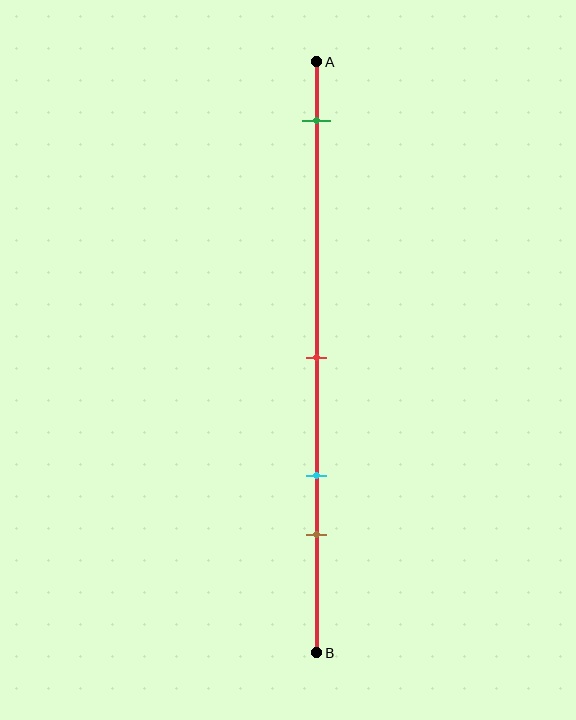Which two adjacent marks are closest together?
The cyan and brown marks are the closest adjacent pair.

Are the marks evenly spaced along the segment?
No, the marks are not evenly spaced.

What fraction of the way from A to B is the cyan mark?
The cyan mark is approximately 70% (0.7) of the way from A to B.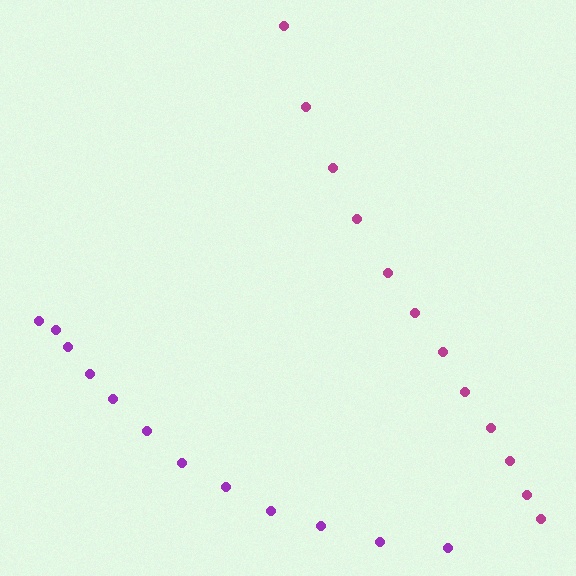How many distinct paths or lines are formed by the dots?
There are 2 distinct paths.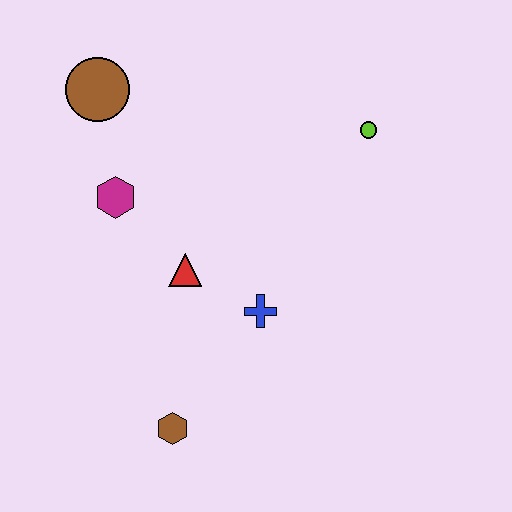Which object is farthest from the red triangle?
The lime circle is farthest from the red triangle.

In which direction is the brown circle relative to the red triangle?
The brown circle is above the red triangle.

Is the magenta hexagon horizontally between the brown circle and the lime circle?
Yes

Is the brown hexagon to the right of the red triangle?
No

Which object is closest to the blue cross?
The red triangle is closest to the blue cross.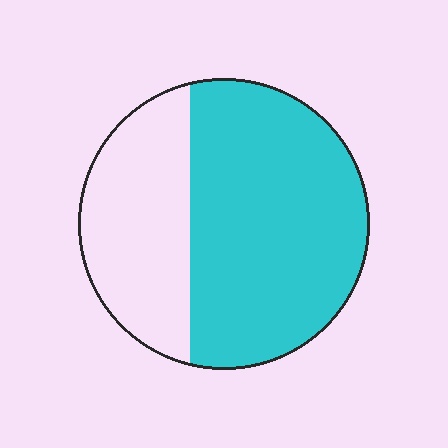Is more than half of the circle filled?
Yes.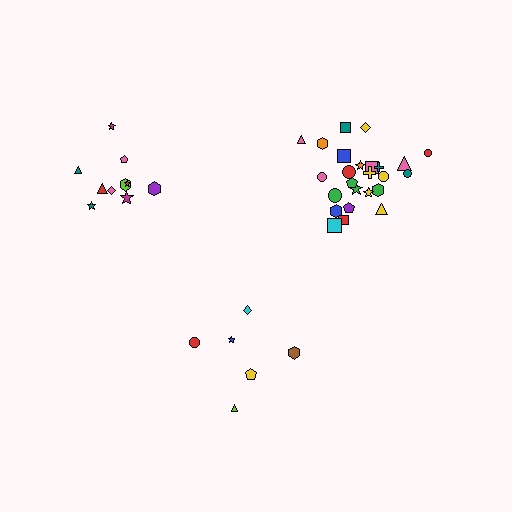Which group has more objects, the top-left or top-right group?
The top-right group.